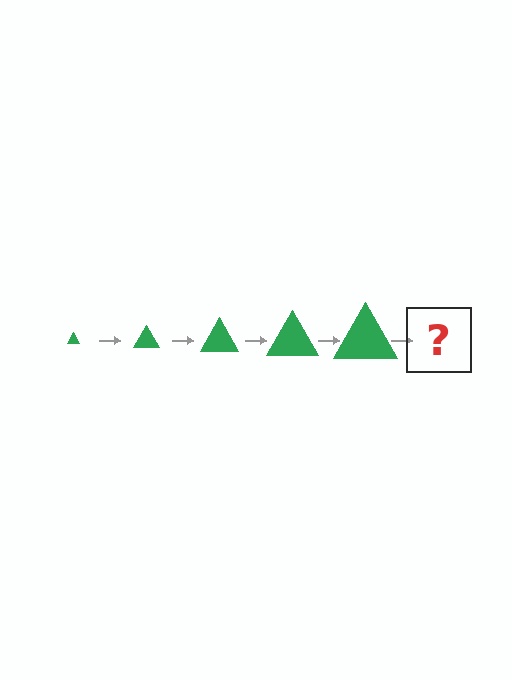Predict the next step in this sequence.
The next step is a green triangle, larger than the previous one.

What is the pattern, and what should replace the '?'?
The pattern is that the triangle gets progressively larger each step. The '?' should be a green triangle, larger than the previous one.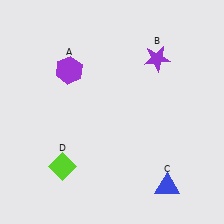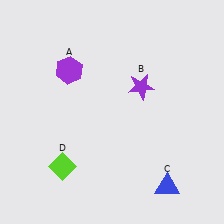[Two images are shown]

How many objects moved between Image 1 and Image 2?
1 object moved between the two images.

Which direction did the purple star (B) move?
The purple star (B) moved down.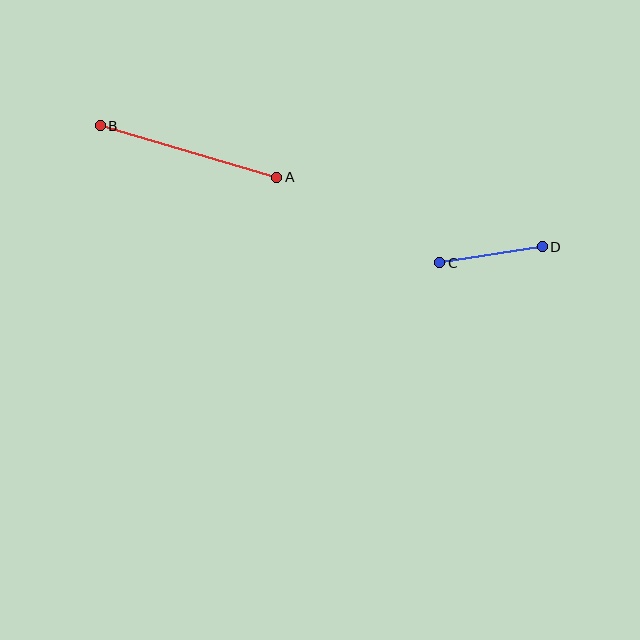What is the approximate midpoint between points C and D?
The midpoint is at approximately (491, 255) pixels.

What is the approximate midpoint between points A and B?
The midpoint is at approximately (189, 151) pixels.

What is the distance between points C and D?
The distance is approximately 104 pixels.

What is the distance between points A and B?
The distance is approximately 184 pixels.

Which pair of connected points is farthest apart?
Points A and B are farthest apart.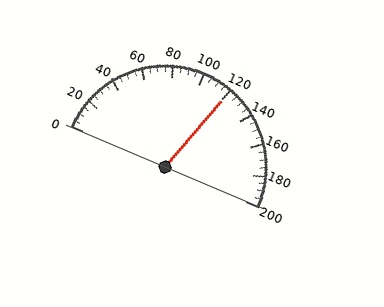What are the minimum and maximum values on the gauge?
The gauge ranges from 0 to 200.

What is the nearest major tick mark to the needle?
The nearest major tick mark is 120.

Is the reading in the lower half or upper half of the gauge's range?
The reading is in the upper half of the range (0 to 200).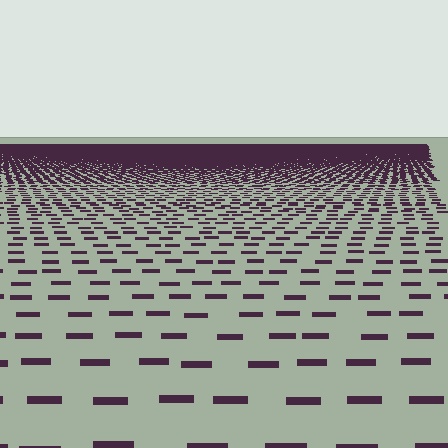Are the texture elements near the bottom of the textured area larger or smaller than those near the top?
Larger. Near the bottom, elements are closer to the viewer and appear at a bigger on-screen size.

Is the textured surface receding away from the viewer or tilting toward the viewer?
The surface is receding away from the viewer. Texture elements get smaller and denser toward the top.